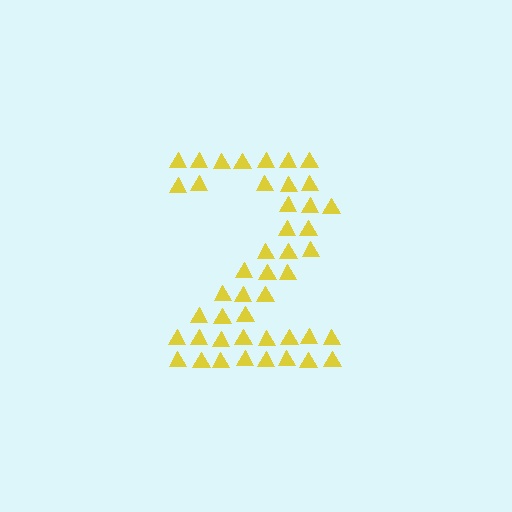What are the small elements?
The small elements are triangles.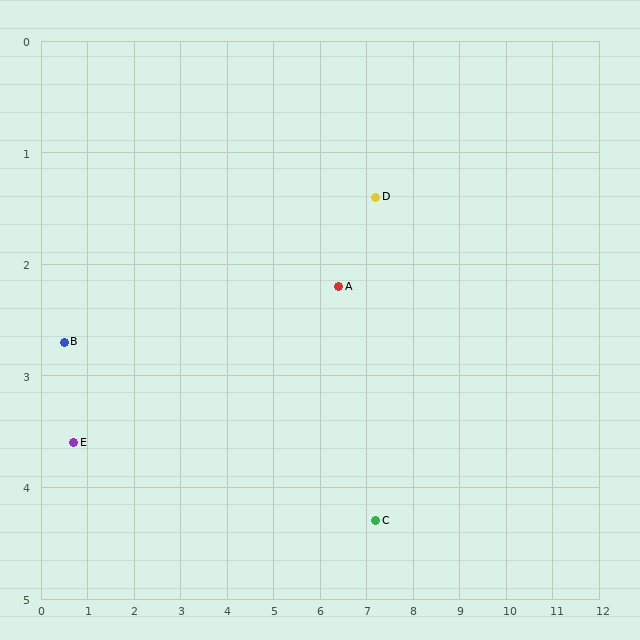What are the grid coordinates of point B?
Point B is at approximately (0.5, 2.7).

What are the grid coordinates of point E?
Point E is at approximately (0.7, 3.6).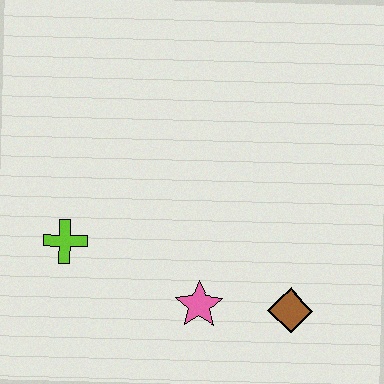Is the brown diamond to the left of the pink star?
No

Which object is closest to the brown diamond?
The pink star is closest to the brown diamond.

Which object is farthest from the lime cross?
The brown diamond is farthest from the lime cross.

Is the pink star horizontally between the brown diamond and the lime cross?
Yes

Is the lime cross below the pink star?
No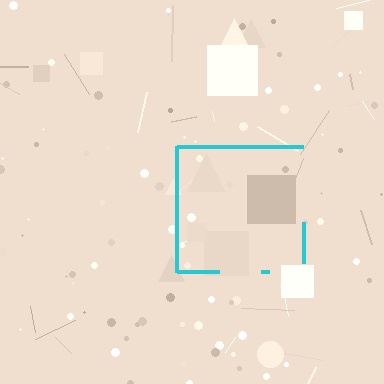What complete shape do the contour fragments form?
The contour fragments form a square.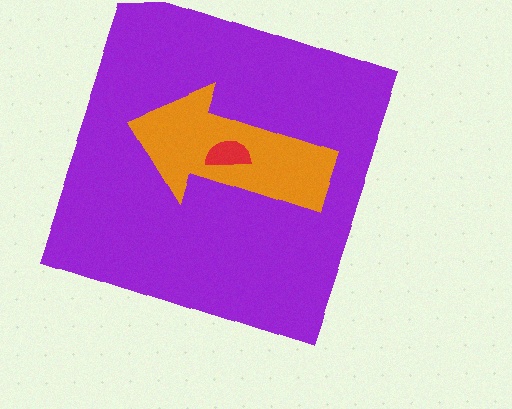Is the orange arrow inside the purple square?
Yes.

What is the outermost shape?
The purple square.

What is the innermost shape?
The red semicircle.